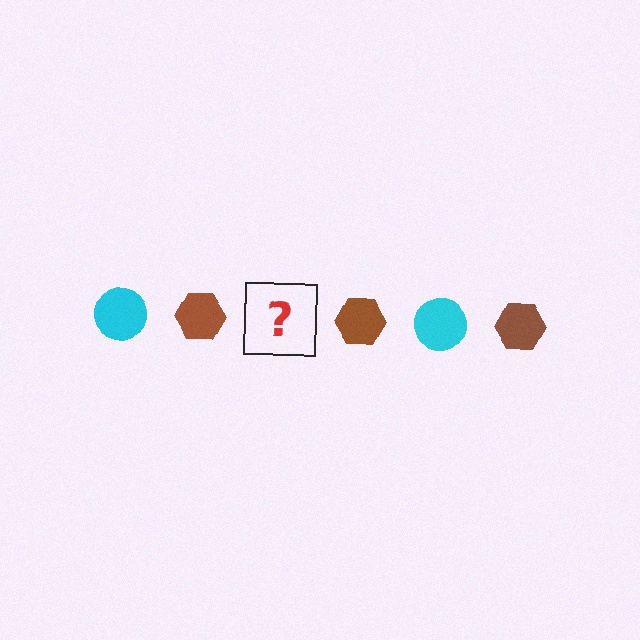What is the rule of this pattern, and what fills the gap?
The rule is that the pattern alternates between cyan circle and brown hexagon. The gap should be filled with a cyan circle.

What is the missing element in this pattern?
The missing element is a cyan circle.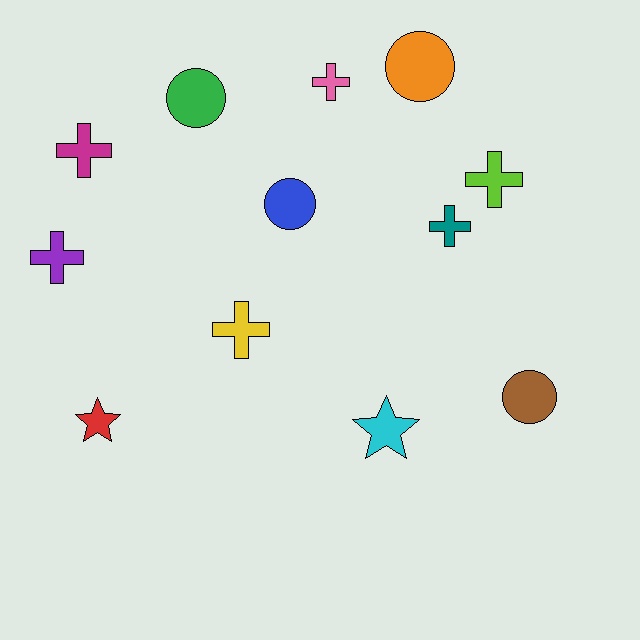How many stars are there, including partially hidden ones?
There are 2 stars.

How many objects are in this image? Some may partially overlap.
There are 12 objects.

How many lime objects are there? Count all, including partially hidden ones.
There is 1 lime object.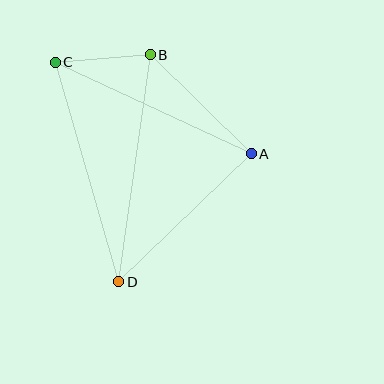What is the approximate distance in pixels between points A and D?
The distance between A and D is approximately 185 pixels.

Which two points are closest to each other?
Points B and C are closest to each other.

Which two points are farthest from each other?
Points B and D are farthest from each other.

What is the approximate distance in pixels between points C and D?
The distance between C and D is approximately 228 pixels.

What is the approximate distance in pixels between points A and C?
The distance between A and C is approximately 216 pixels.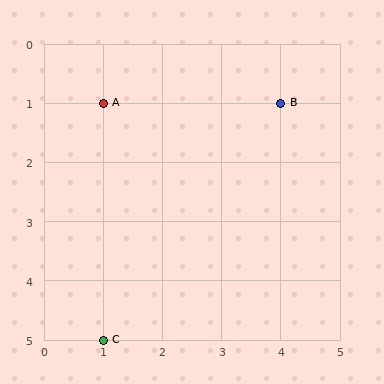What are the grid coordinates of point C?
Point C is at grid coordinates (1, 5).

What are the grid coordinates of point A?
Point A is at grid coordinates (1, 1).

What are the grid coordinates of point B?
Point B is at grid coordinates (4, 1).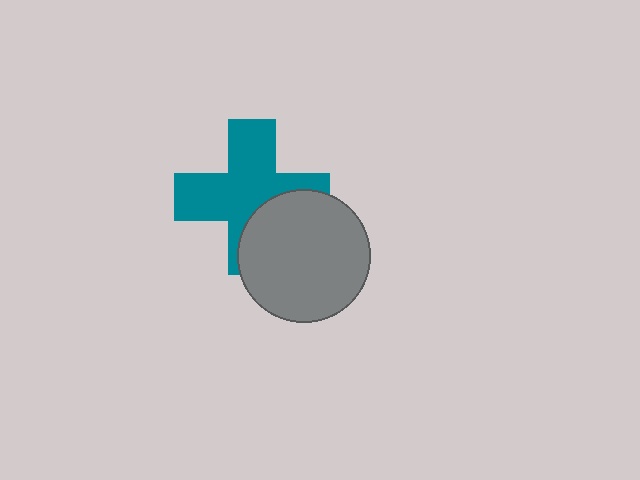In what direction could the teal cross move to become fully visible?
The teal cross could move toward the upper-left. That would shift it out from behind the gray circle entirely.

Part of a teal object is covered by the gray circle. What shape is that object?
It is a cross.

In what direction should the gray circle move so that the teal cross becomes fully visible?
The gray circle should move toward the lower-right. That is the shortest direction to clear the overlap and leave the teal cross fully visible.